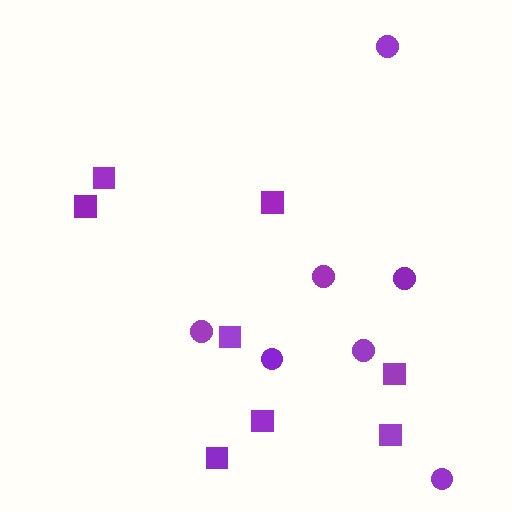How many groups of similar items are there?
There are 2 groups: one group of squares (8) and one group of circles (7).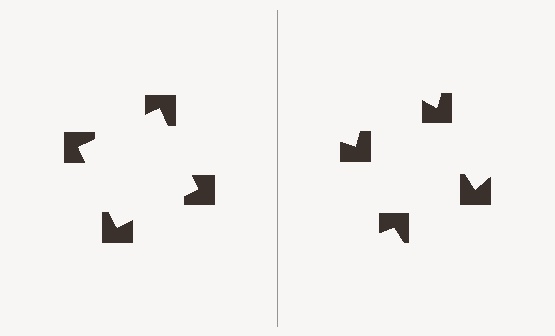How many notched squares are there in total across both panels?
8 — 4 on each side.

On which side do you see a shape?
An illusory square appears on the left side. On the right side the wedge cuts are rotated, so no coherent shape forms.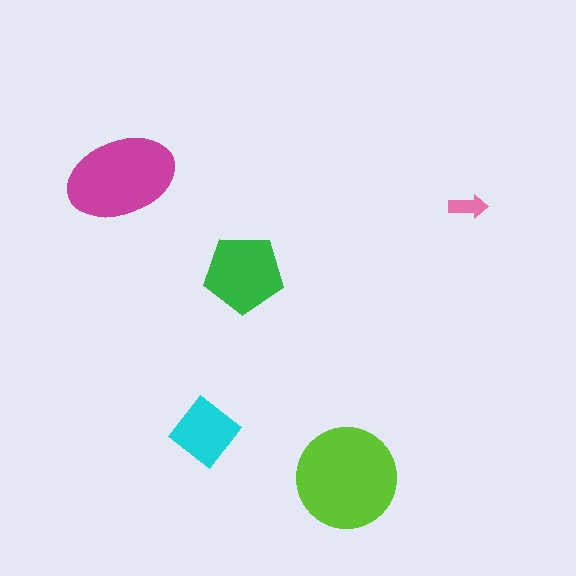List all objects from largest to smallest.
The lime circle, the magenta ellipse, the green pentagon, the cyan diamond, the pink arrow.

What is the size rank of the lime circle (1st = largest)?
1st.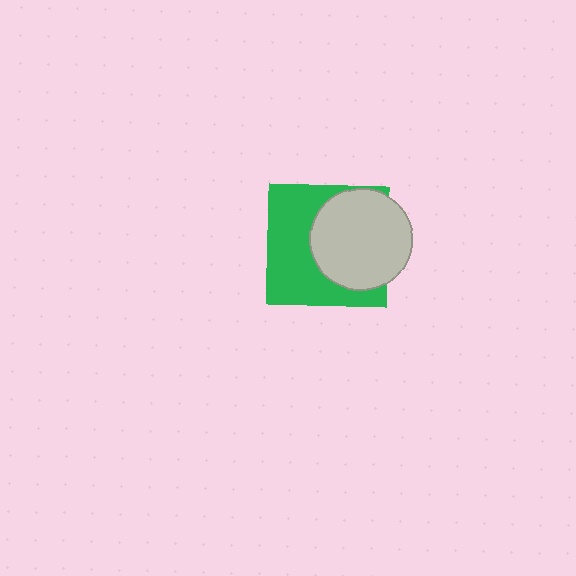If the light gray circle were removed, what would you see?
You would see the complete green square.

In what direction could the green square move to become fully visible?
The green square could move left. That would shift it out from behind the light gray circle entirely.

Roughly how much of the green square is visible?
About half of it is visible (roughly 54%).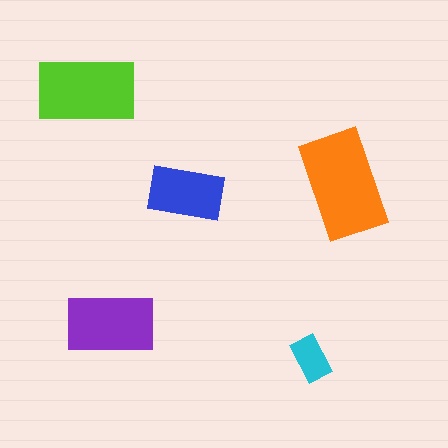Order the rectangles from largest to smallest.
the orange one, the lime one, the purple one, the blue one, the cyan one.